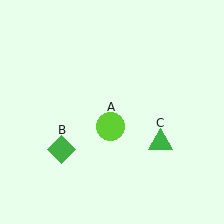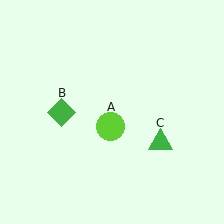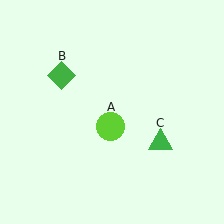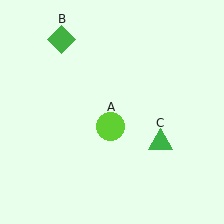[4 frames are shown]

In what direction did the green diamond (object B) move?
The green diamond (object B) moved up.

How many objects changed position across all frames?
1 object changed position: green diamond (object B).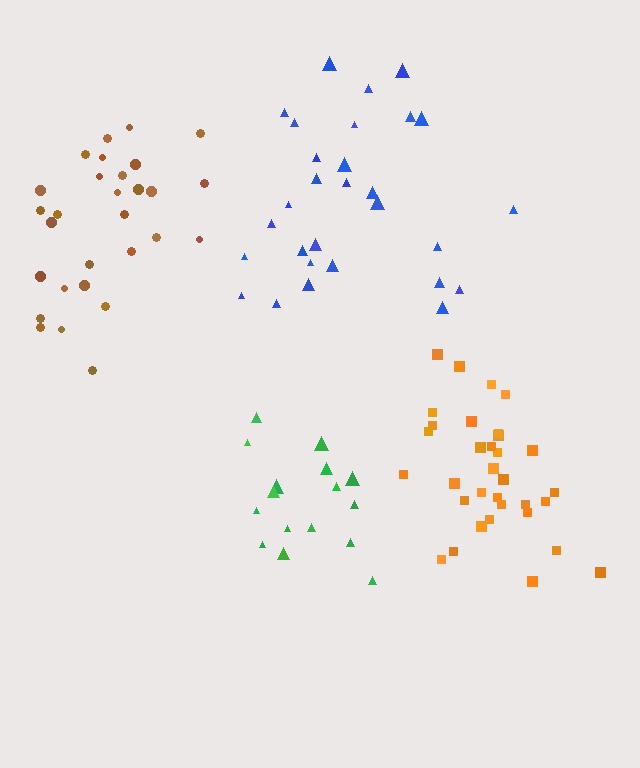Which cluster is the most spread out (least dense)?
Green.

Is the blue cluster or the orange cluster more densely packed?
Orange.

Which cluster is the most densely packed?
Orange.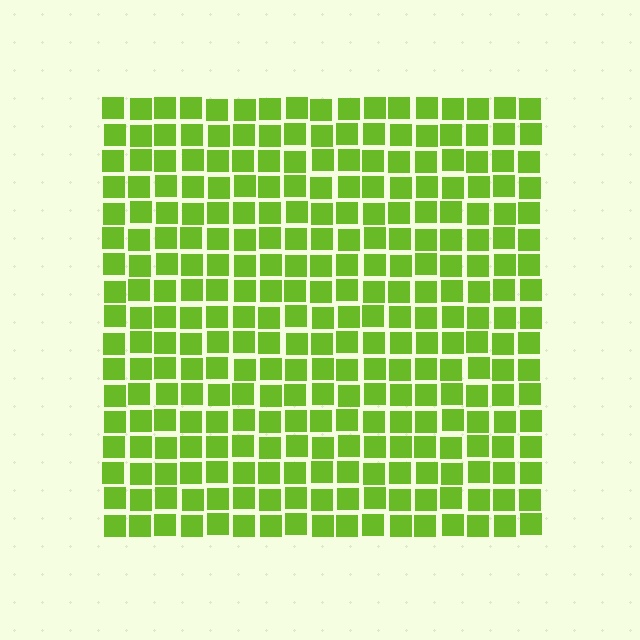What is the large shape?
The large shape is a square.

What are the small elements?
The small elements are squares.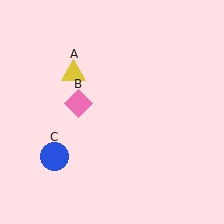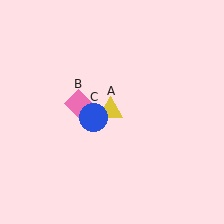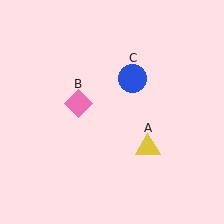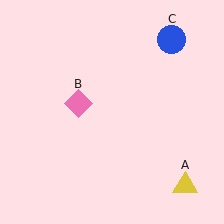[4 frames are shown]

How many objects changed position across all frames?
2 objects changed position: yellow triangle (object A), blue circle (object C).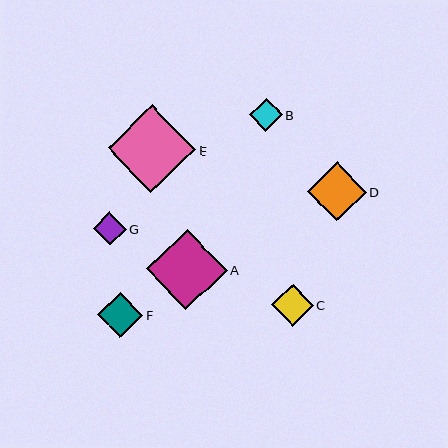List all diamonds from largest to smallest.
From largest to smallest: E, A, D, F, C, B, G.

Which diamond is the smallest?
Diamond G is the smallest with a size of approximately 33 pixels.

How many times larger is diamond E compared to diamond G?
Diamond E is approximately 2.6 times the size of diamond G.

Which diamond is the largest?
Diamond E is the largest with a size of approximately 88 pixels.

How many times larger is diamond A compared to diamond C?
Diamond A is approximately 1.9 times the size of diamond C.